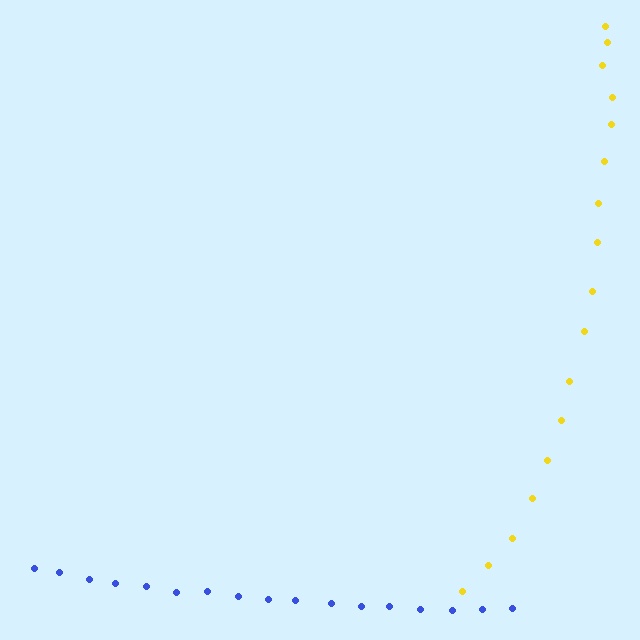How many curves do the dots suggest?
There are 2 distinct paths.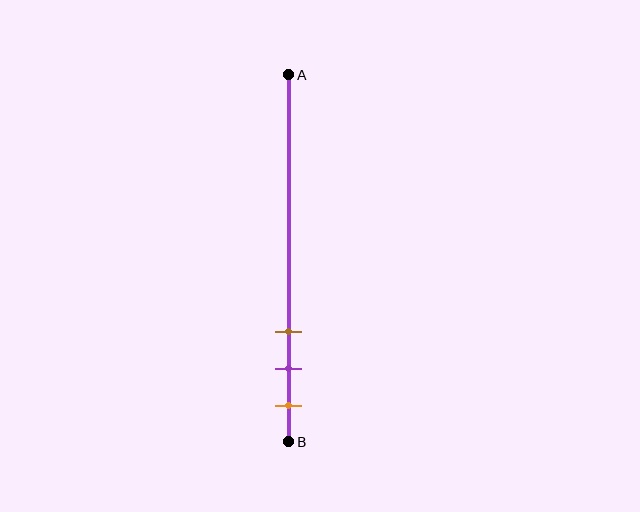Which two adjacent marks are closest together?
The purple and orange marks are the closest adjacent pair.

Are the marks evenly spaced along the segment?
Yes, the marks are approximately evenly spaced.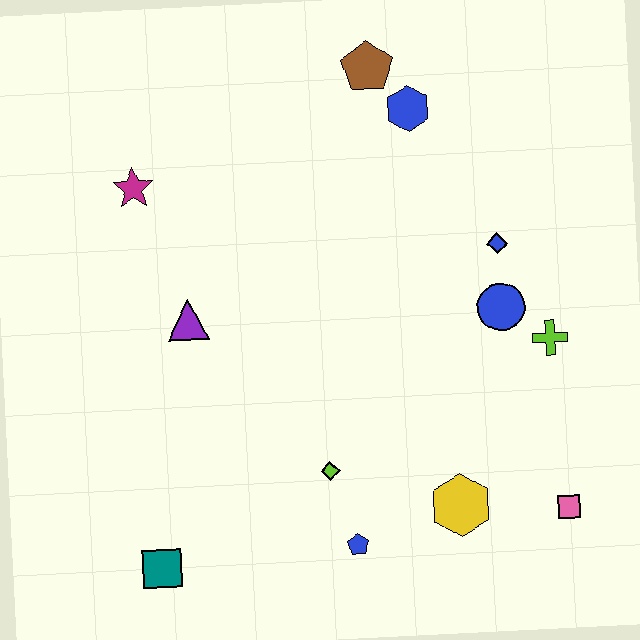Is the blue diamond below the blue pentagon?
No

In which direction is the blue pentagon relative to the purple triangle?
The blue pentagon is below the purple triangle.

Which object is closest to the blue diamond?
The blue circle is closest to the blue diamond.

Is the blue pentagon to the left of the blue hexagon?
Yes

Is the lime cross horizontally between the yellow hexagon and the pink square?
Yes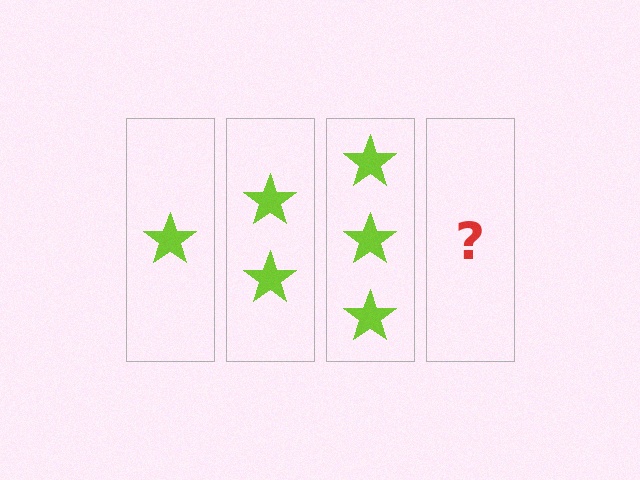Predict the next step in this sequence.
The next step is 4 stars.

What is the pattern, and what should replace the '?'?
The pattern is that each step adds one more star. The '?' should be 4 stars.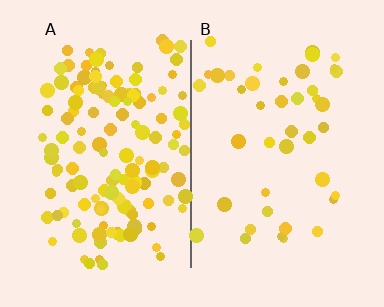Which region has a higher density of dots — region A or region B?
A (the left).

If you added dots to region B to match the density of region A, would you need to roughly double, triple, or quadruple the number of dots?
Approximately triple.